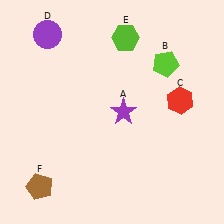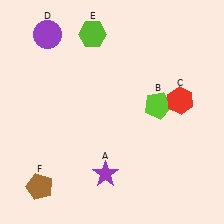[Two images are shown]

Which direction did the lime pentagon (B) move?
The lime pentagon (B) moved down.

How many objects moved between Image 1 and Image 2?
3 objects moved between the two images.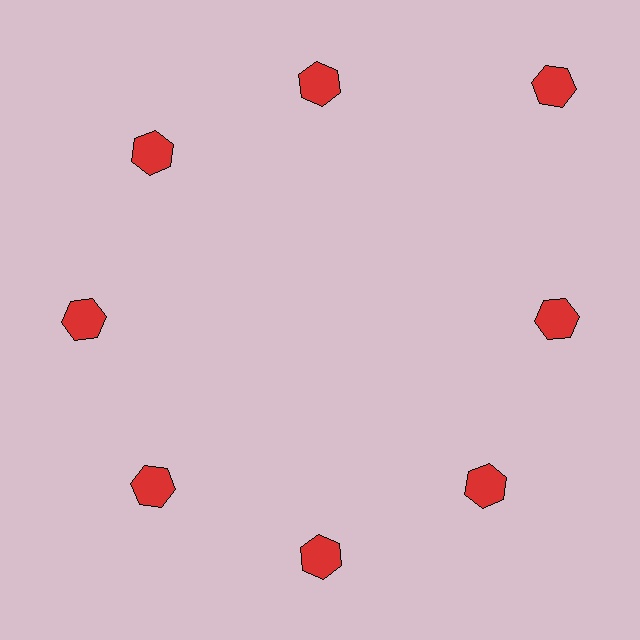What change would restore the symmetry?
The symmetry would be restored by moving it inward, back onto the ring so that all 8 hexagons sit at equal angles and equal distance from the center.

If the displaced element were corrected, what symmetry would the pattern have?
It would have 8-fold rotational symmetry — the pattern would map onto itself every 45 degrees.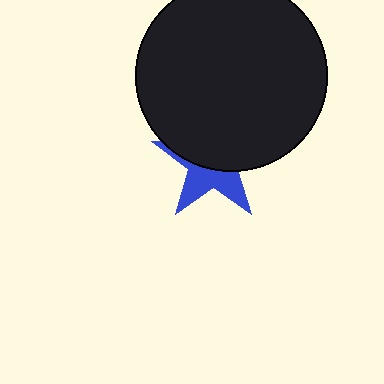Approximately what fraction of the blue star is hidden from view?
Roughly 59% of the blue star is hidden behind the black circle.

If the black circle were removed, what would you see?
You would see the complete blue star.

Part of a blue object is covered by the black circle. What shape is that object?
It is a star.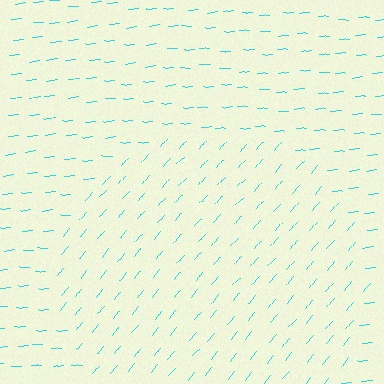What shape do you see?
I see a circle.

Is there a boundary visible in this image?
Yes, there is a texture boundary formed by a change in line orientation.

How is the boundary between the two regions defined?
The boundary is defined purely by a change in line orientation (approximately 45 degrees difference). All lines are the same color and thickness.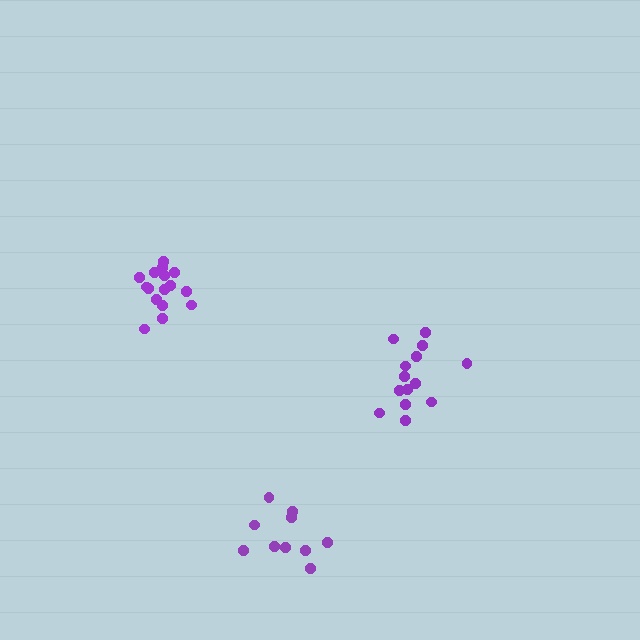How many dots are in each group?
Group 1: 16 dots, Group 2: 10 dots, Group 3: 14 dots (40 total).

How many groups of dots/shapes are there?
There are 3 groups.